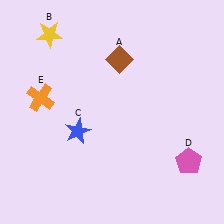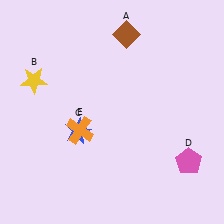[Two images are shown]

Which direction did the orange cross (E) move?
The orange cross (E) moved right.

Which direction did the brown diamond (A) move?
The brown diamond (A) moved up.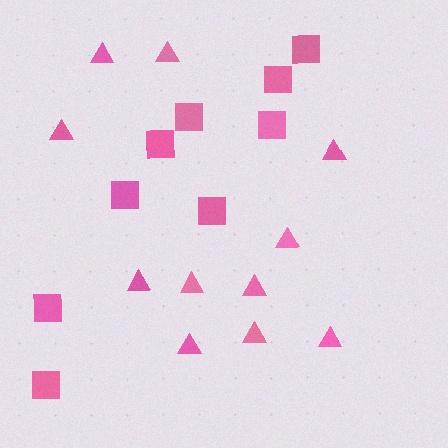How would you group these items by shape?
There are 2 groups: one group of squares (9) and one group of triangles (11).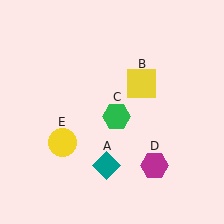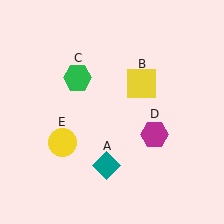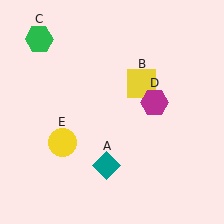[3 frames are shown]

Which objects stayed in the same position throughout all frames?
Teal diamond (object A) and yellow square (object B) and yellow circle (object E) remained stationary.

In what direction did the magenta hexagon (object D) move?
The magenta hexagon (object D) moved up.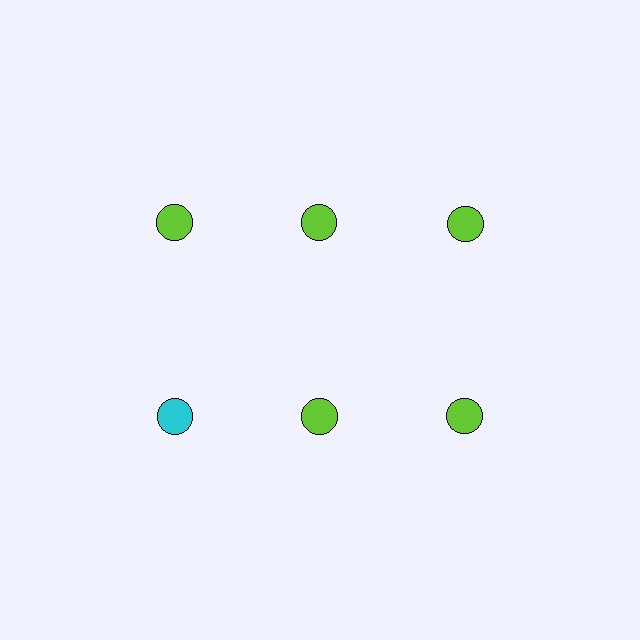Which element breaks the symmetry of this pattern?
The cyan circle in the second row, leftmost column breaks the symmetry. All other shapes are lime circles.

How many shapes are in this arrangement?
There are 6 shapes arranged in a grid pattern.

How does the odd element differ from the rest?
It has a different color: cyan instead of lime.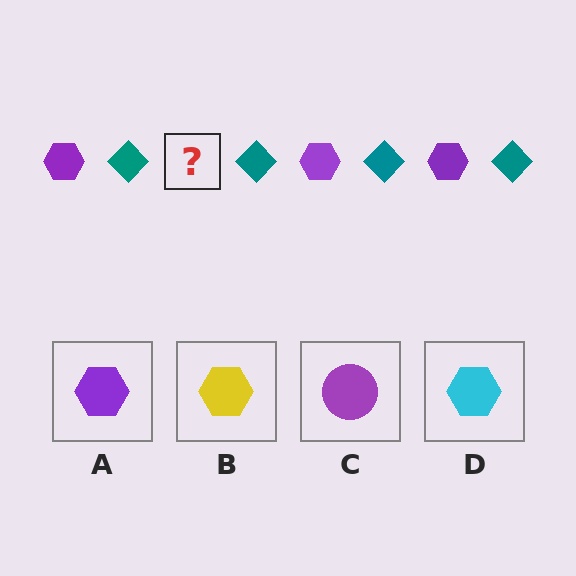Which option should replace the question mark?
Option A.